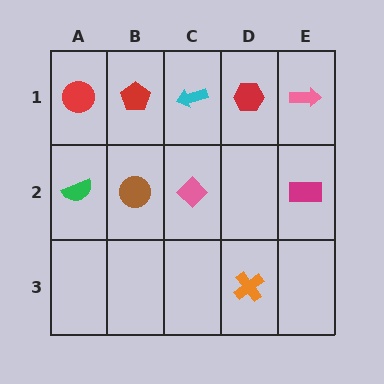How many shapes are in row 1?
5 shapes.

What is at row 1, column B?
A red pentagon.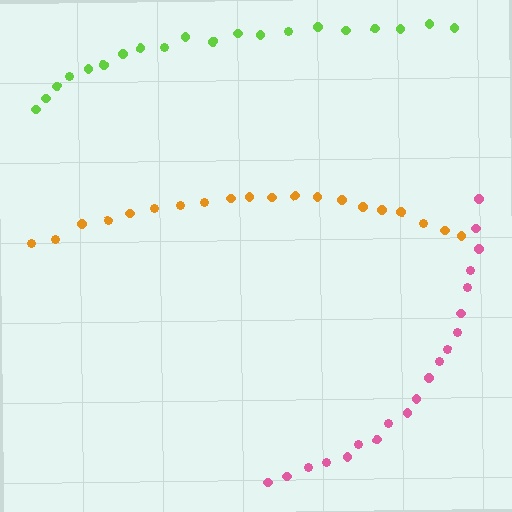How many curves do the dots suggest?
There are 3 distinct paths.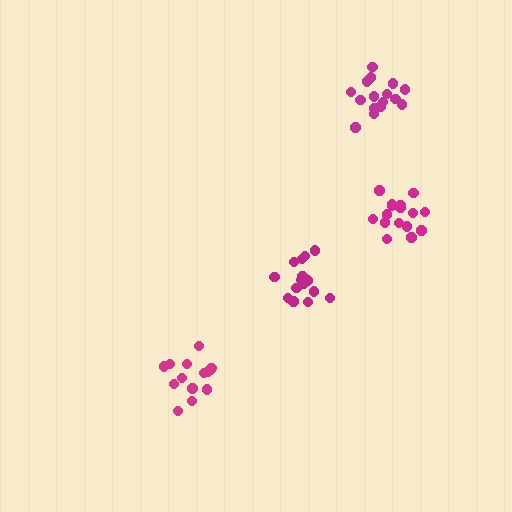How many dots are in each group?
Group 1: 15 dots, Group 2: 14 dots, Group 3: 16 dots, Group 4: 16 dots (61 total).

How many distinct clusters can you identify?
There are 4 distinct clusters.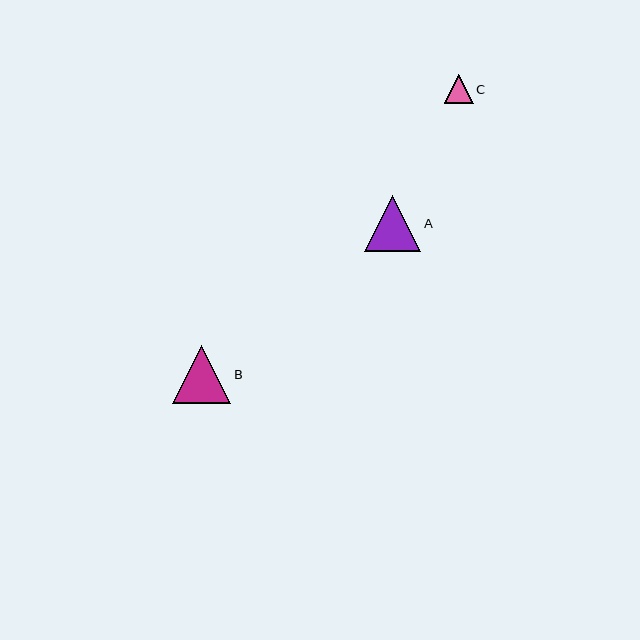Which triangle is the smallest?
Triangle C is the smallest with a size of approximately 29 pixels.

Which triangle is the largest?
Triangle B is the largest with a size of approximately 58 pixels.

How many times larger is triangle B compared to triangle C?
Triangle B is approximately 2.0 times the size of triangle C.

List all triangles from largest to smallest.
From largest to smallest: B, A, C.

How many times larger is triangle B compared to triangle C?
Triangle B is approximately 2.0 times the size of triangle C.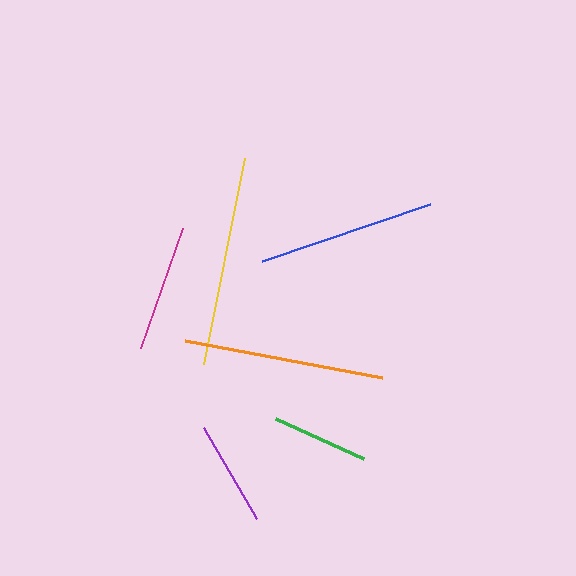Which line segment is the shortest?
The green line is the shortest at approximately 97 pixels.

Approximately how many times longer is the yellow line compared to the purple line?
The yellow line is approximately 2.0 times the length of the purple line.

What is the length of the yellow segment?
The yellow segment is approximately 210 pixels long.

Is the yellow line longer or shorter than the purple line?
The yellow line is longer than the purple line.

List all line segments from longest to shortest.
From longest to shortest: yellow, orange, blue, magenta, purple, green.